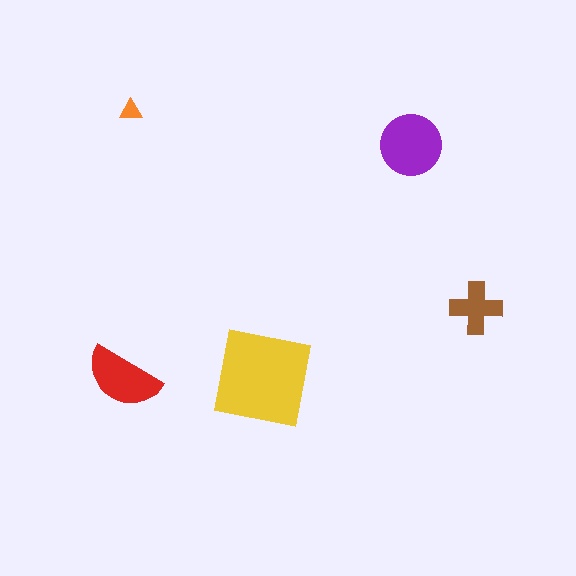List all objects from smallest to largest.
The orange triangle, the brown cross, the red semicircle, the purple circle, the yellow square.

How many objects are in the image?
There are 5 objects in the image.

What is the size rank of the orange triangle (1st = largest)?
5th.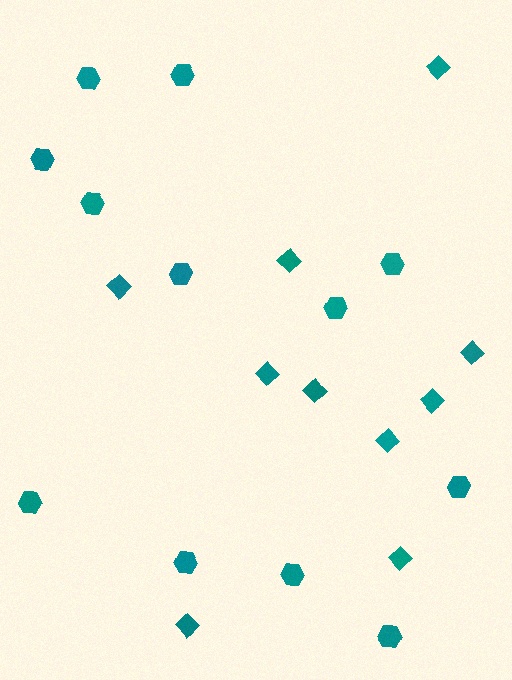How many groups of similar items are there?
There are 2 groups: one group of hexagons (12) and one group of diamonds (10).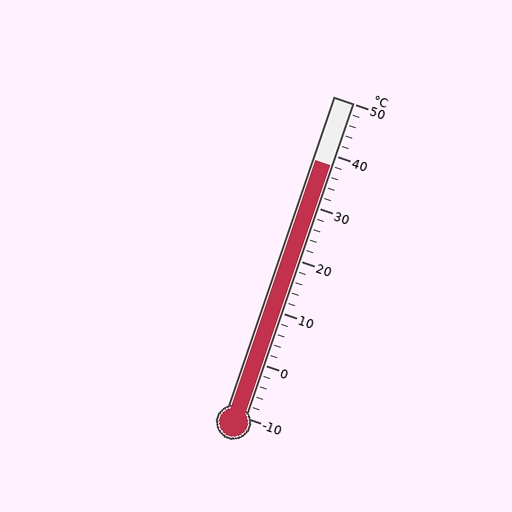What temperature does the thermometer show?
The thermometer shows approximately 38°C.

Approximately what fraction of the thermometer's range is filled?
The thermometer is filled to approximately 80% of its range.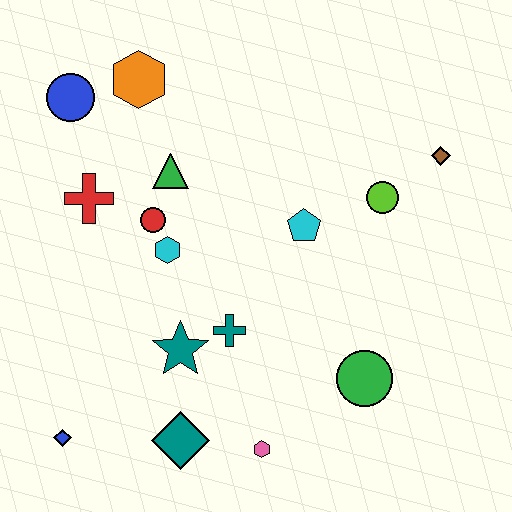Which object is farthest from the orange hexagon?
The pink hexagon is farthest from the orange hexagon.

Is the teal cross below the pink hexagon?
No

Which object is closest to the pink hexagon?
The teal diamond is closest to the pink hexagon.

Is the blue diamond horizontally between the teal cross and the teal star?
No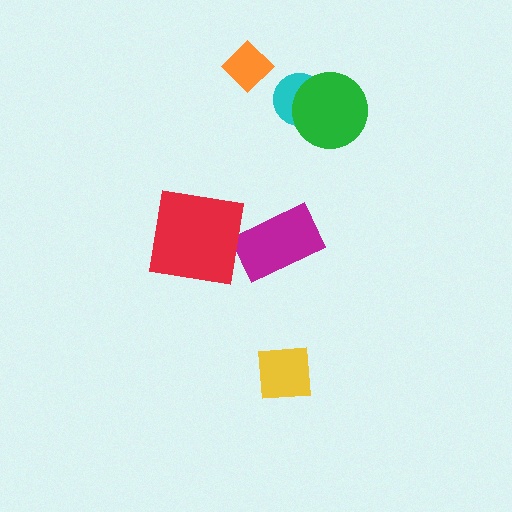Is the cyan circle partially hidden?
Yes, it is partially covered by another shape.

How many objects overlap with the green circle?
1 object overlaps with the green circle.